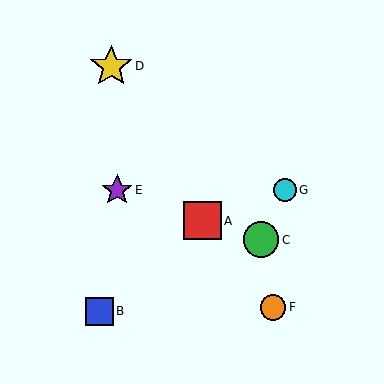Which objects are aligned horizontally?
Objects E, G are aligned horizontally.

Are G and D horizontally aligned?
No, G is at y≈190 and D is at y≈66.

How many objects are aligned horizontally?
2 objects (E, G) are aligned horizontally.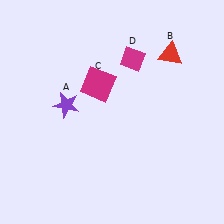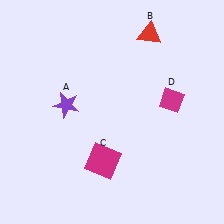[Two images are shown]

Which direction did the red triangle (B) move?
The red triangle (B) moved left.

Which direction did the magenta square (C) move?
The magenta square (C) moved down.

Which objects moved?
The objects that moved are: the red triangle (B), the magenta square (C), the magenta diamond (D).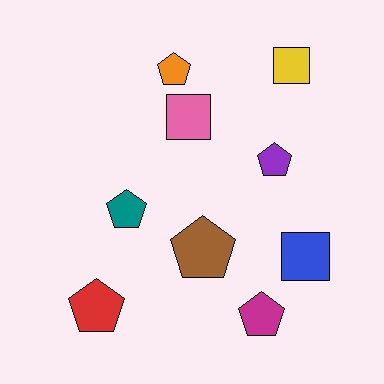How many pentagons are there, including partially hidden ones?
There are 6 pentagons.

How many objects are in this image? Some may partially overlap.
There are 9 objects.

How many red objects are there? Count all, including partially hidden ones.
There is 1 red object.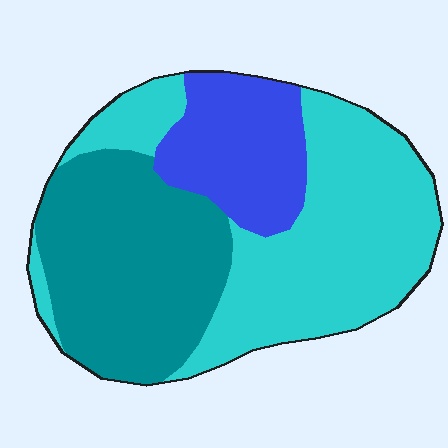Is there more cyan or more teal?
Cyan.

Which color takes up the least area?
Blue, at roughly 20%.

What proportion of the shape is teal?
Teal takes up about three eighths (3/8) of the shape.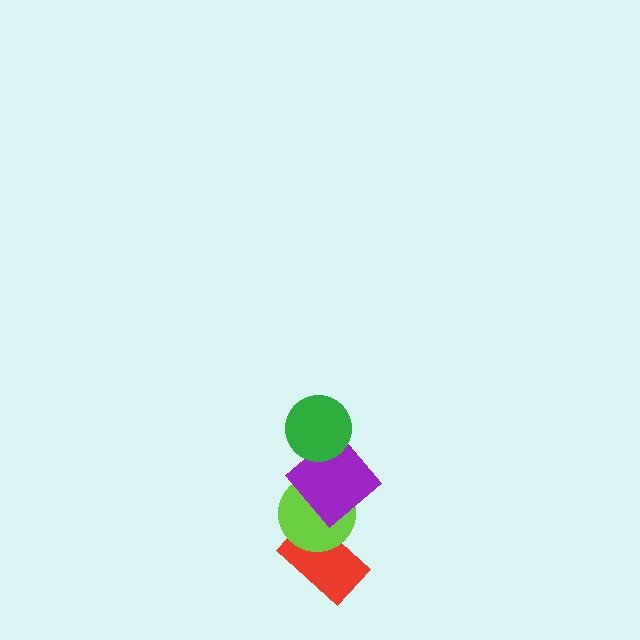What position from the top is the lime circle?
The lime circle is 3rd from the top.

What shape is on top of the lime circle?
The purple diamond is on top of the lime circle.